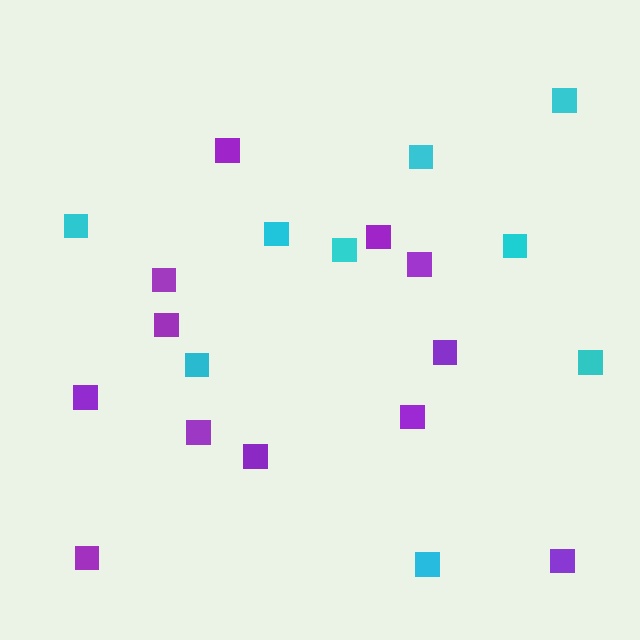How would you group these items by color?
There are 2 groups: one group of cyan squares (9) and one group of purple squares (12).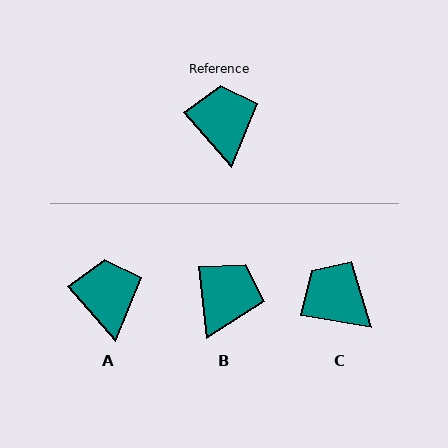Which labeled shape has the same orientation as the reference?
A.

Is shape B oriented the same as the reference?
No, it is off by about 35 degrees.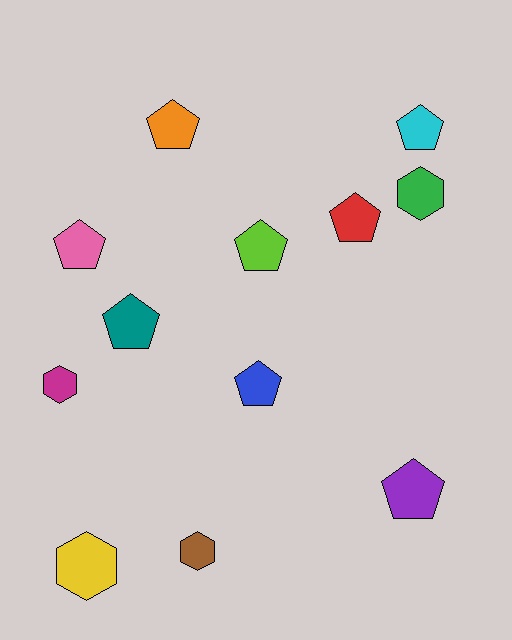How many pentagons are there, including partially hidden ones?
There are 8 pentagons.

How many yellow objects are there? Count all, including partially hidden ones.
There is 1 yellow object.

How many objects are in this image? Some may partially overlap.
There are 12 objects.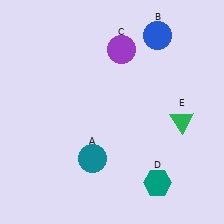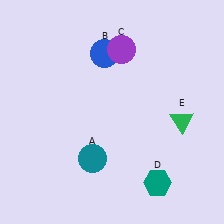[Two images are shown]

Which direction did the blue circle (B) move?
The blue circle (B) moved left.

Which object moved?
The blue circle (B) moved left.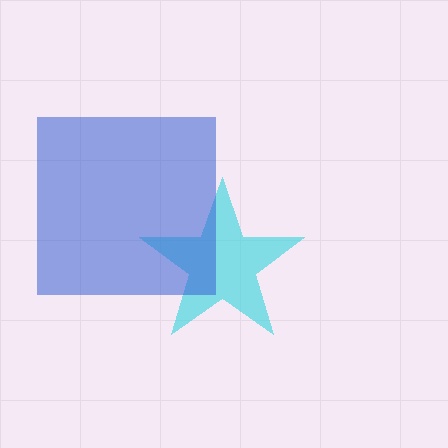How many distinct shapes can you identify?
There are 2 distinct shapes: a cyan star, a blue square.